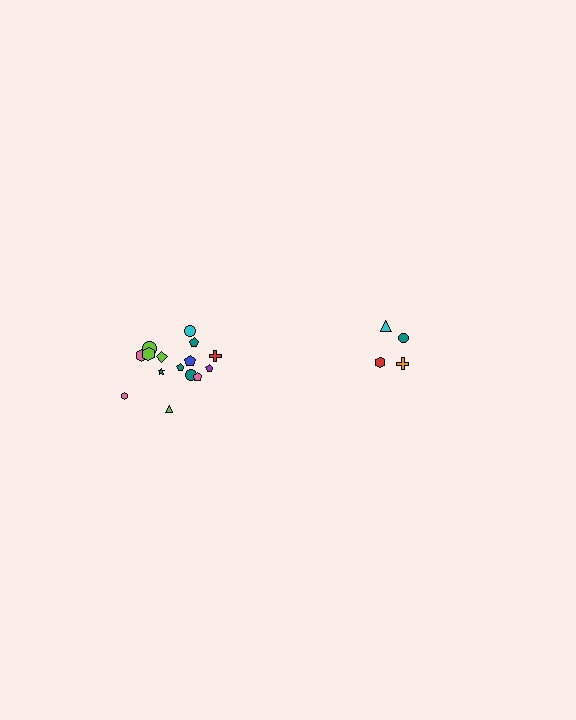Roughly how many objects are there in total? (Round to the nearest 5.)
Roughly 20 objects in total.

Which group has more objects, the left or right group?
The left group.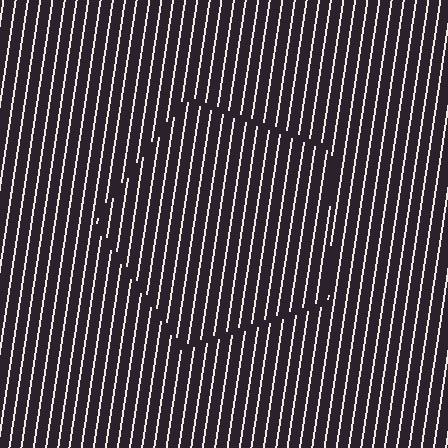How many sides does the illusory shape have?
5 sides — the line-ends trace a pentagon.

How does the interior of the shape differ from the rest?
The interior of the shape contains the same grating, shifted by half a period — the contour is defined by the phase discontinuity where line-ends from the inner and outer gratings abut.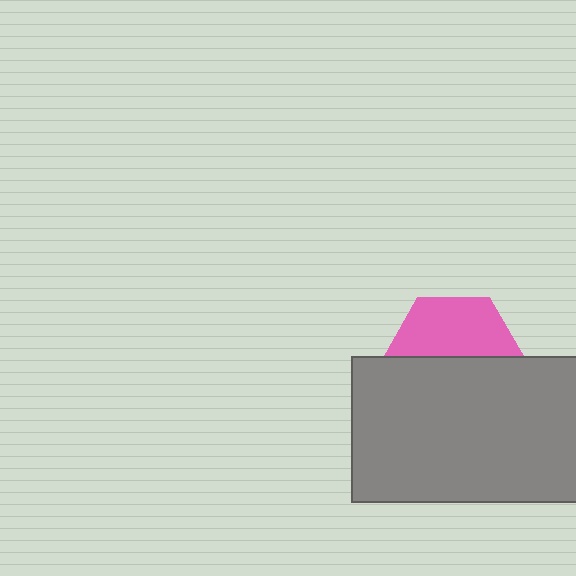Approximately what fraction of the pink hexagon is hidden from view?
Roughly 54% of the pink hexagon is hidden behind the gray rectangle.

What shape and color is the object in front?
The object in front is a gray rectangle.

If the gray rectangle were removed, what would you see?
You would see the complete pink hexagon.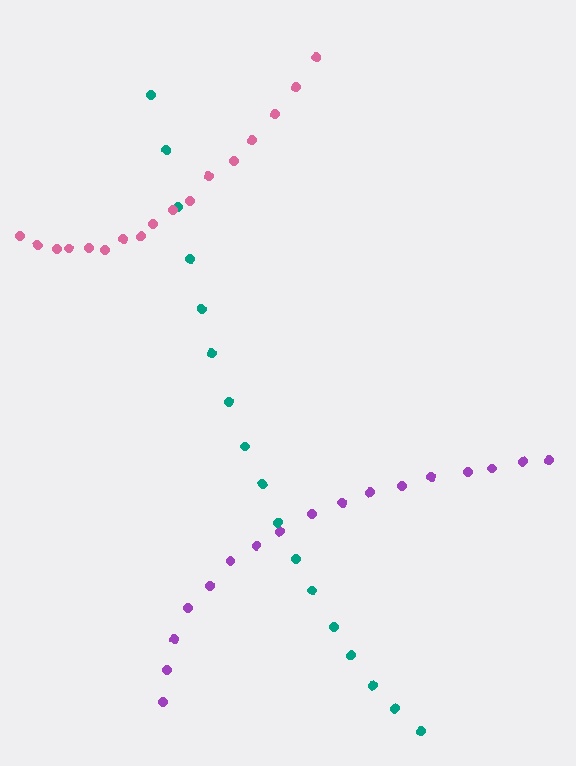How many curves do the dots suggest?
There are 3 distinct paths.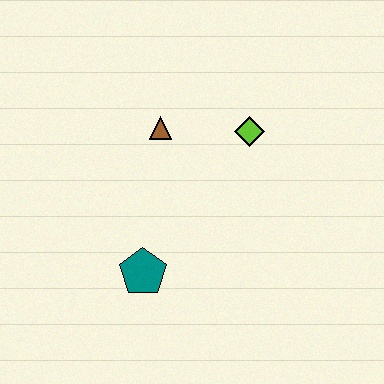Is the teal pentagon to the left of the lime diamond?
Yes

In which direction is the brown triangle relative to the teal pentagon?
The brown triangle is above the teal pentagon.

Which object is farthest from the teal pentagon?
The lime diamond is farthest from the teal pentagon.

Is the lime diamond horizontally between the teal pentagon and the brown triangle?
No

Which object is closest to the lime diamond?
The brown triangle is closest to the lime diamond.